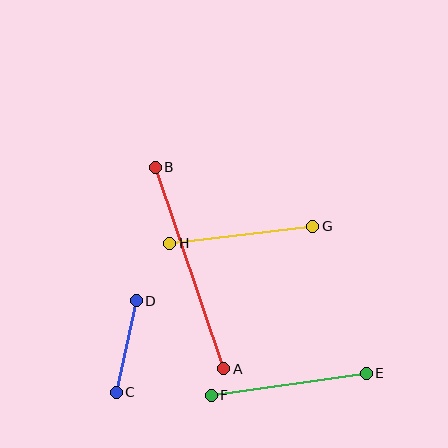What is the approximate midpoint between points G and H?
The midpoint is at approximately (241, 235) pixels.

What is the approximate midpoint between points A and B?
The midpoint is at approximately (190, 268) pixels.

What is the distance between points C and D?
The distance is approximately 94 pixels.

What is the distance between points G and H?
The distance is approximately 144 pixels.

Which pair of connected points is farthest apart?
Points A and B are farthest apart.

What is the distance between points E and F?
The distance is approximately 157 pixels.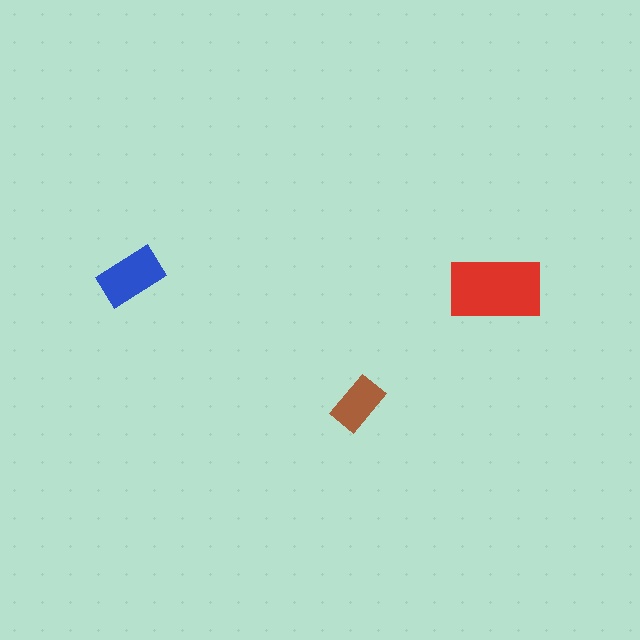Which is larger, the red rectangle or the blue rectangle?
The red one.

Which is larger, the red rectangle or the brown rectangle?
The red one.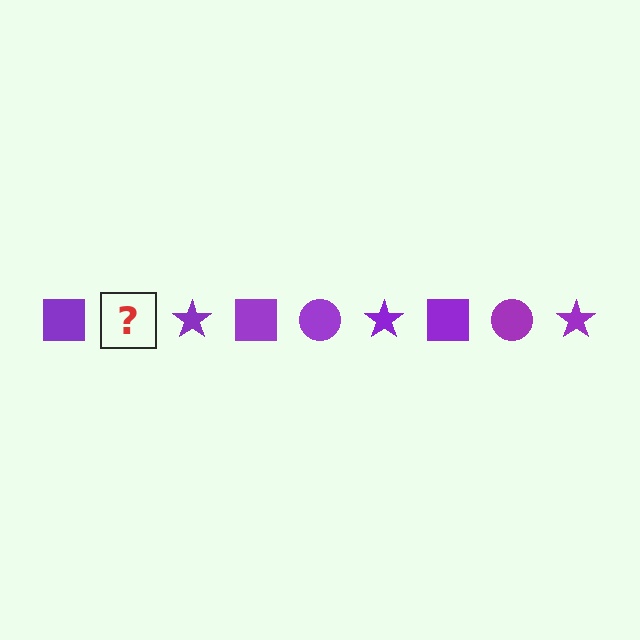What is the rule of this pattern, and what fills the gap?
The rule is that the pattern cycles through square, circle, star shapes in purple. The gap should be filled with a purple circle.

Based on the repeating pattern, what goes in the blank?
The blank should be a purple circle.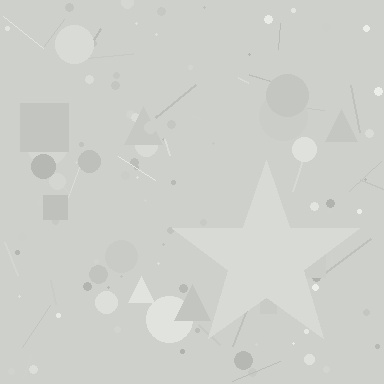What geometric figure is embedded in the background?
A star is embedded in the background.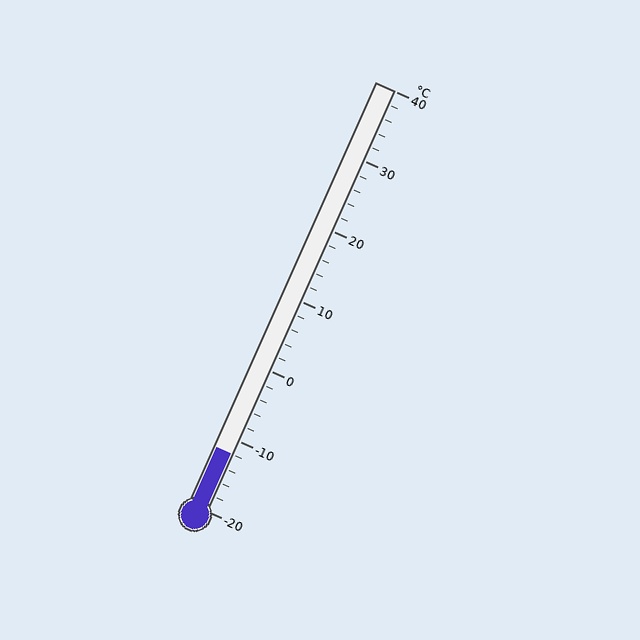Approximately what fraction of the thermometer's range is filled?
The thermometer is filled to approximately 15% of its range.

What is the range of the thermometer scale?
The thermometer scale ranges from -20°C to 40°C.